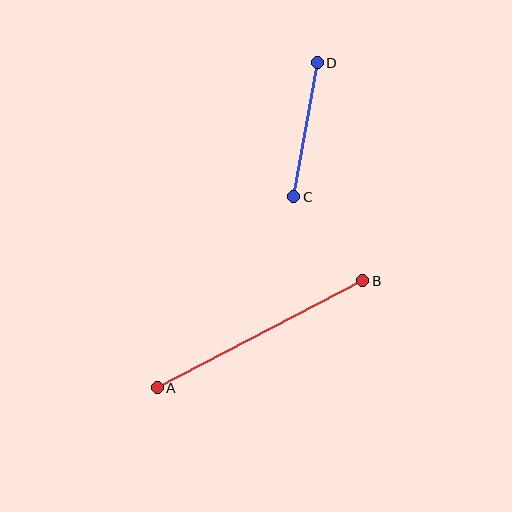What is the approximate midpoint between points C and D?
The midpoint is at approximately (305, 130) pixels.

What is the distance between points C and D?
The distance is approximately 136 pixels.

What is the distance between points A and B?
The distance is approximately 231 pixels.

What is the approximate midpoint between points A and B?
The midpoint is at approximately (260, 334) pixels.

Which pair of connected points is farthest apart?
Points A and B are farthest apart.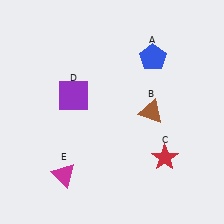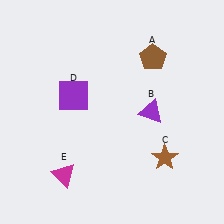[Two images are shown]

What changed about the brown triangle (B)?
In Image 1, B is brown. In Image 2, it changed to purple.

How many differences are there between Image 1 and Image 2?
There are 3 differences between the two images.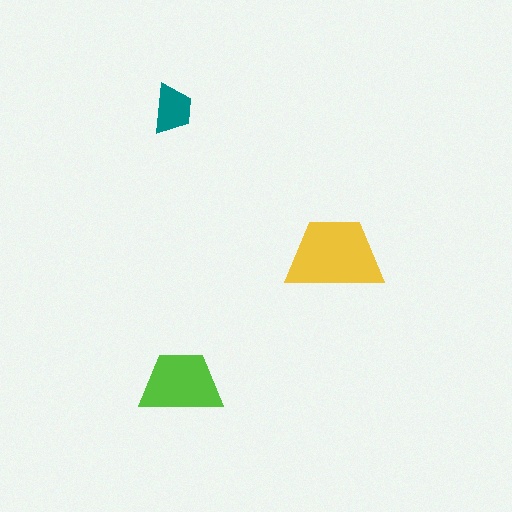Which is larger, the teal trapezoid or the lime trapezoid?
The lime one.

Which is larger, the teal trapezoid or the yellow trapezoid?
The yellow one.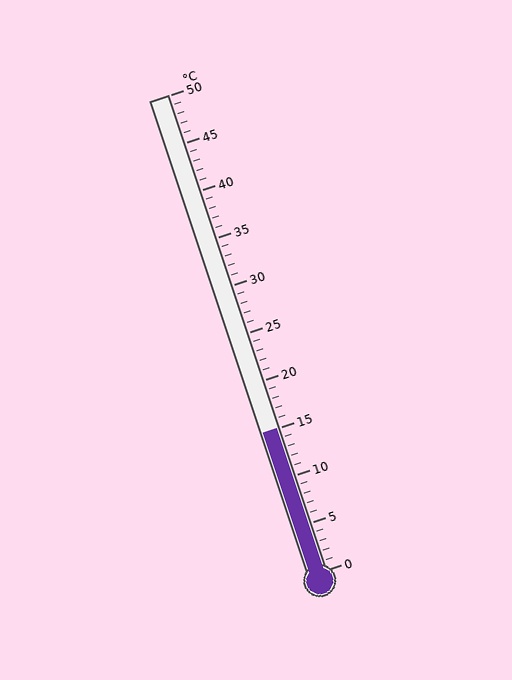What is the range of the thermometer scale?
The thermometer scale ranges from 0°C to 50°C.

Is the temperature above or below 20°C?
The temperature is below 20°C.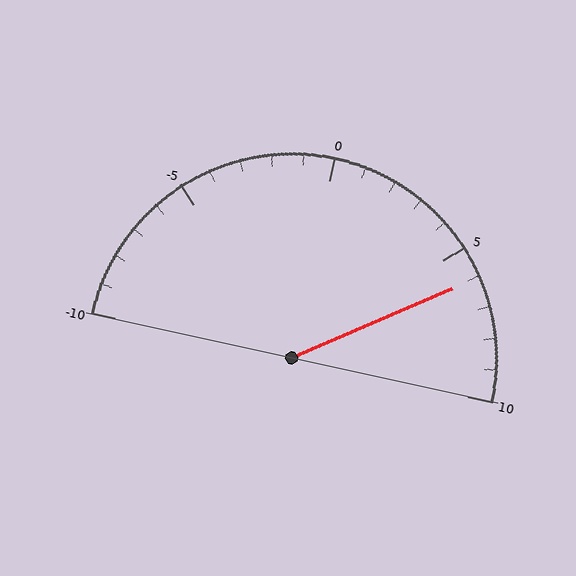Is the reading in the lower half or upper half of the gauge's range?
The reading is in the upper half of the range (-10 to 10).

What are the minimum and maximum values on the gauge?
The gauge ranges from -10 to 10.